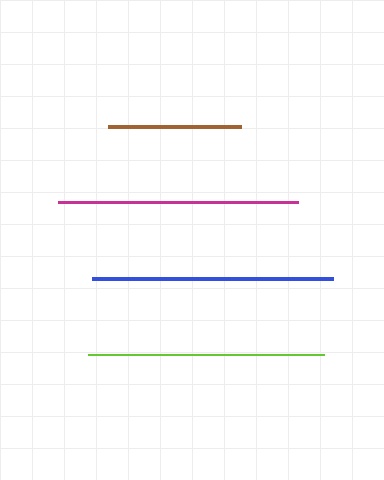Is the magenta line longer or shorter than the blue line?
The blue line is longer than the magenta line.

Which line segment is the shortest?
The brown line is the shortest at approximately 133 pixels.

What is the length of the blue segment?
The blue segment is approximately 241 pixels long.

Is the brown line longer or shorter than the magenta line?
The magenta line is longer than the brown line.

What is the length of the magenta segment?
The magenta segment is approximately 240 pixels long.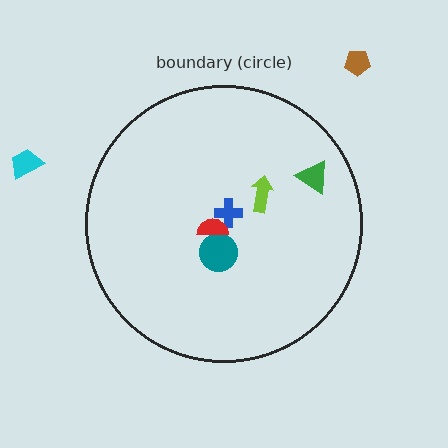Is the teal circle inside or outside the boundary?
Inside.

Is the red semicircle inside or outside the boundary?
Inside.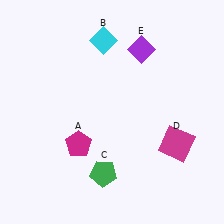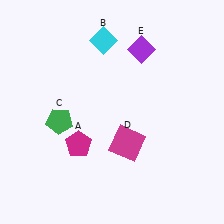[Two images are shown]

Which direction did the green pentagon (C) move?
The green pentagon (C) moved up.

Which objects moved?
The objects that moved are: the green pentagon (C), the magenta square (D).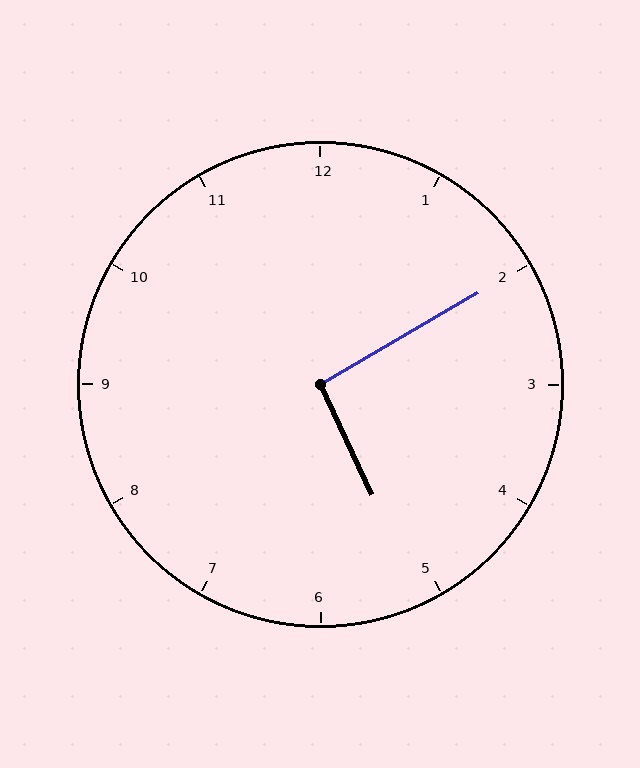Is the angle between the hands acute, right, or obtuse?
It is right.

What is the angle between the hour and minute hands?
Approximately 95 degrees.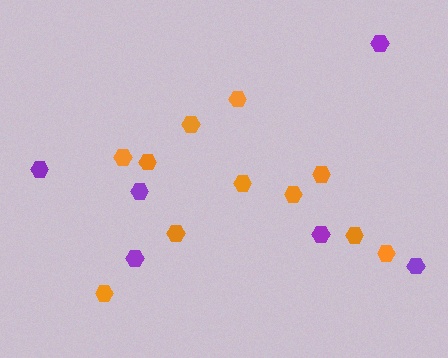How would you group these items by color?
There are 2 groups: one group of purple hexagons (6) and one group of orange hexagons (11).